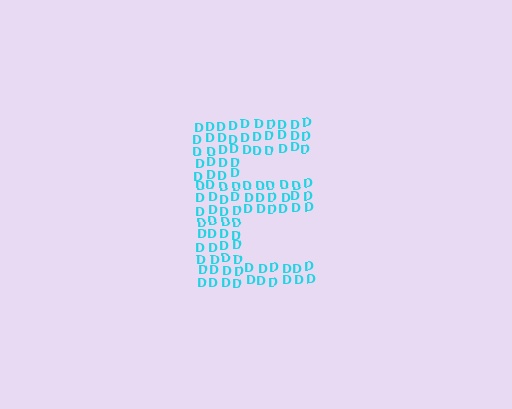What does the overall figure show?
The overall figure shows the letter E.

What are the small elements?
The small elements are letter D's.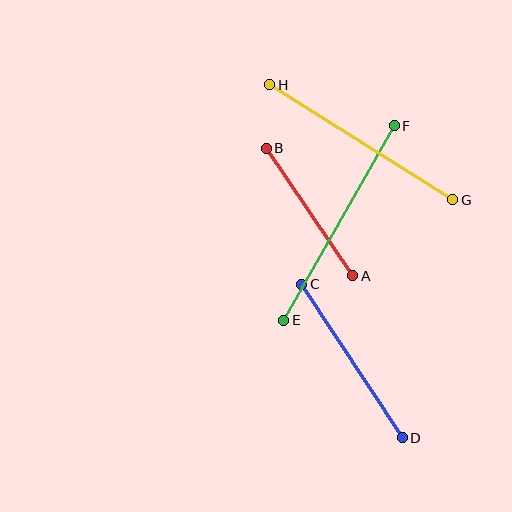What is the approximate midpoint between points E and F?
The midpoint is at approximately (339, 223) pixels.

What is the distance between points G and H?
The distance is approximately 216 pixels.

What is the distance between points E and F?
The distance is approximately 224 pixels.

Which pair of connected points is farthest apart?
Points E and F are farthest apart.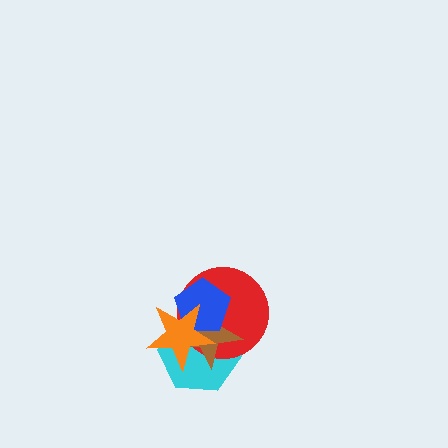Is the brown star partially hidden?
Yes, it is partially covered by another shape.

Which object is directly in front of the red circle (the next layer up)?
The brown star is directly in front of the red circle.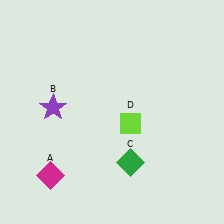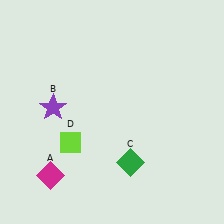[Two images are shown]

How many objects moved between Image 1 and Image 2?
1 object moved between the two images.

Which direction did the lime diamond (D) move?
The lime diamond (D) moved left.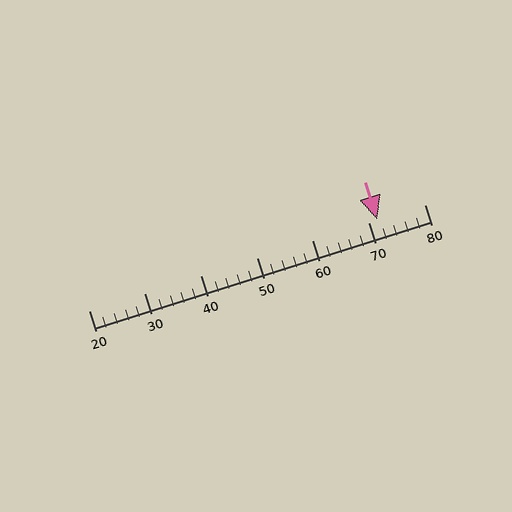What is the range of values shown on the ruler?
The ruler shows values from 20 to 80.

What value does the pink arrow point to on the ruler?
The pink arrow points to approximately 72.